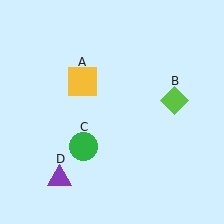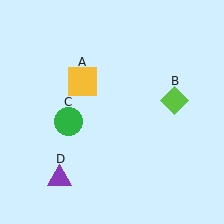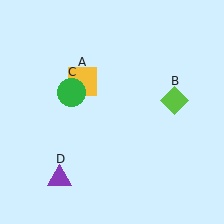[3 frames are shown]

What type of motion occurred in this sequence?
The green circle (object C) rotated clockwise around the center of the scene.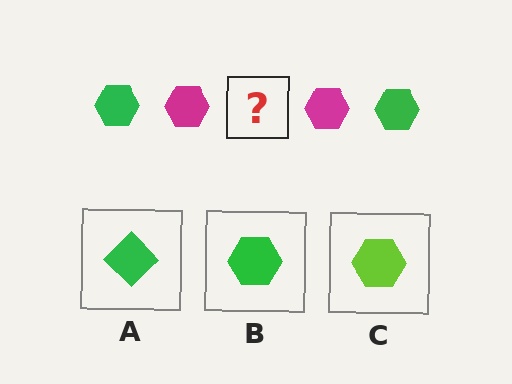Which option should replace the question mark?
Option B.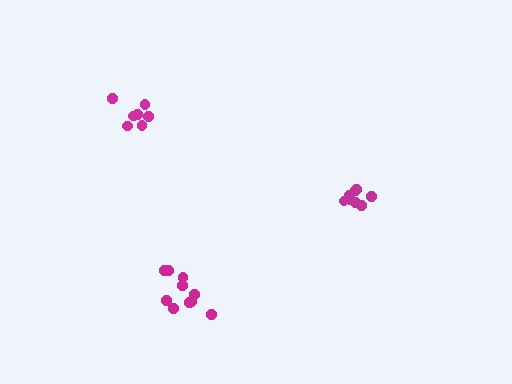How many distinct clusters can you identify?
There are 3 distinct clusters.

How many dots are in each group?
Group 1: 8 dots, Group 2: 7 dots, Group 3: 10 dots (25 total).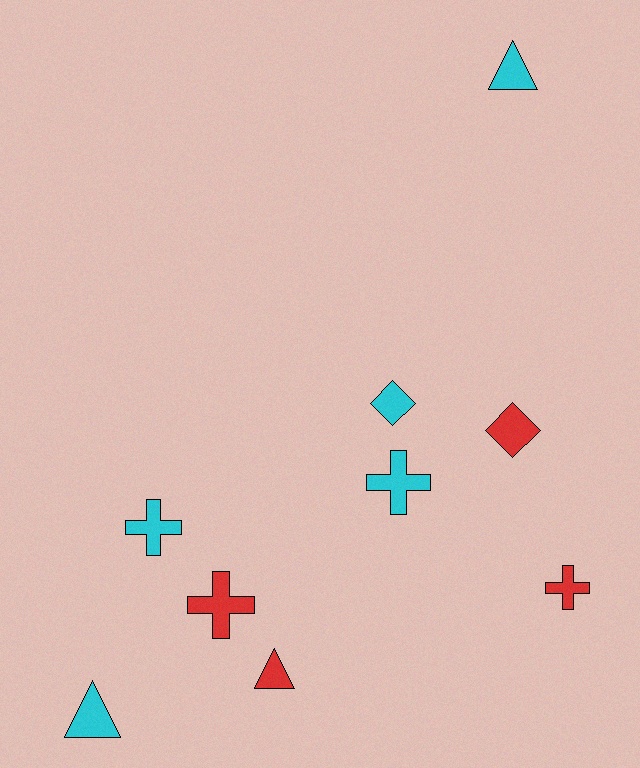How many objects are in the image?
There are 9 objects.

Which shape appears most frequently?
Cross, with 4 objects.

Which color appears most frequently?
Cyan, with 5 objects.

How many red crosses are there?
There are 2 red crosses.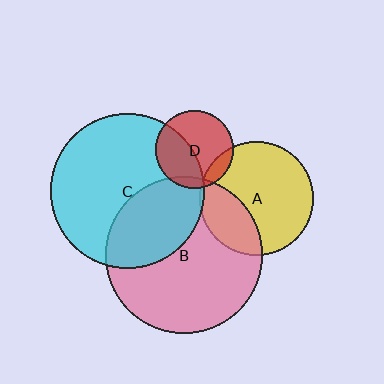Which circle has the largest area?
Circle B (pink).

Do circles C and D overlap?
Yes.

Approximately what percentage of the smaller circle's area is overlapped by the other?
Approximately 40%.